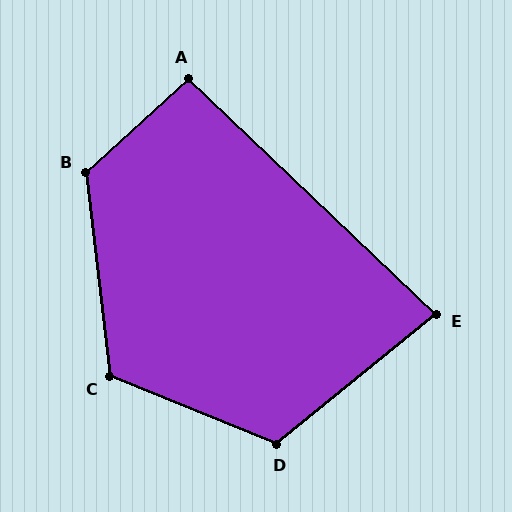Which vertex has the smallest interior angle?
E, at approximately 83 degrees.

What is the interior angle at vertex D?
Approximately 119 degrees (obtuse).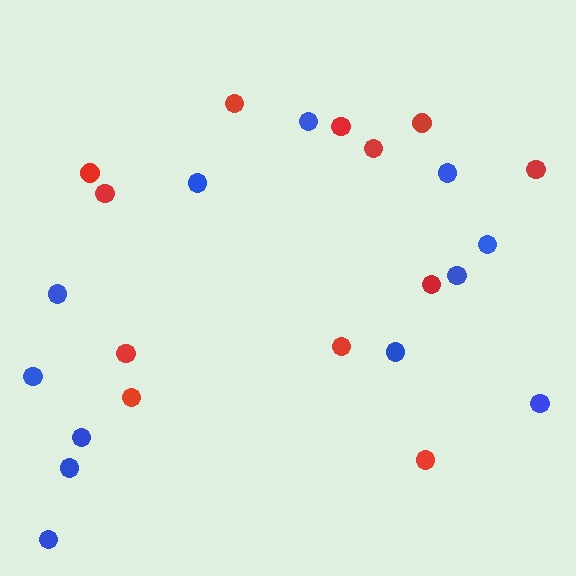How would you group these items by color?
There are 2 groups: one group of red circles (12) and one group of blue circles (12).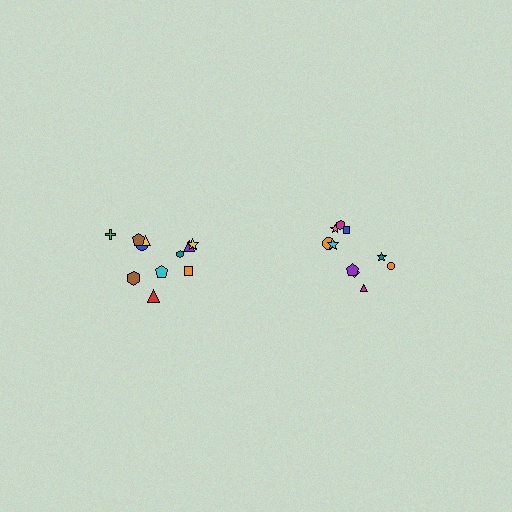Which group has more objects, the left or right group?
The left group.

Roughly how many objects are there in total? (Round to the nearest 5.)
Roughly 20 objects in total.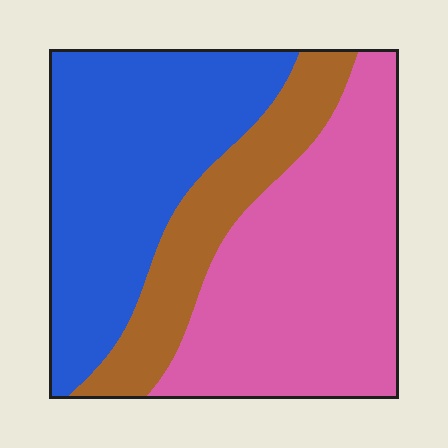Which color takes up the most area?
Pink, at roughly 45%.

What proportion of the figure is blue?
Blue covers roughly 40% of the figure.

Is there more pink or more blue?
Pink.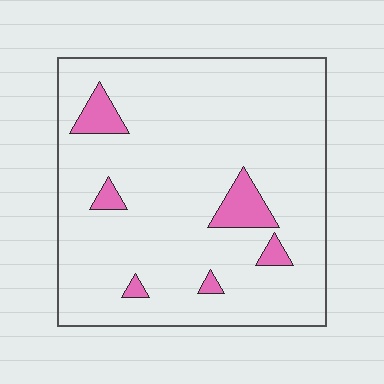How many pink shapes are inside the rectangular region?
6.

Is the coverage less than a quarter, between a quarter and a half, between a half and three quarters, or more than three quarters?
Less than a quarter.